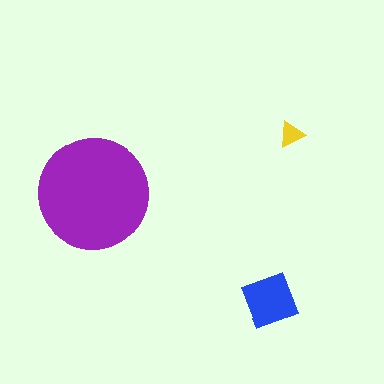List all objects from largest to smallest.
The purple circle, the blue square, the yellow triangle.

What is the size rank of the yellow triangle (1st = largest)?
3rd.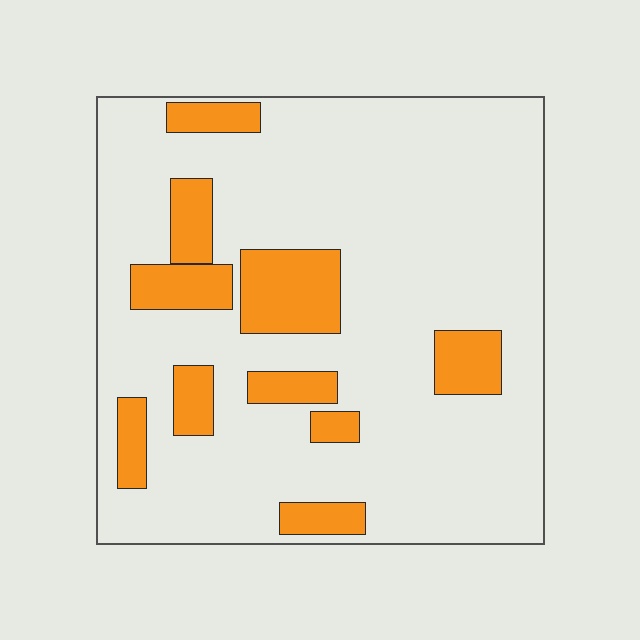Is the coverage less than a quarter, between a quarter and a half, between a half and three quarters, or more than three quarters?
Less than a quarter.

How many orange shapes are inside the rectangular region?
10.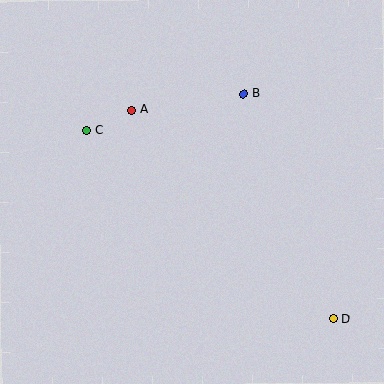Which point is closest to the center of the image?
Point A at (132, 110) is closest to the center.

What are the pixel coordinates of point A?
Point A is at (132, 110).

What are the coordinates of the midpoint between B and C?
The midpoint between B and C is at (166, 112).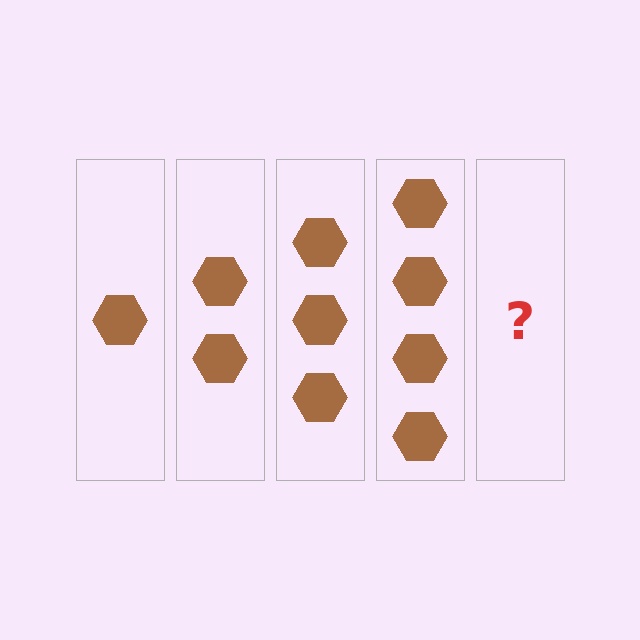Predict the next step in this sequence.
The next step is 5 hexagons.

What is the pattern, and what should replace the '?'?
The pattern is that each step adds one more hexagon. The '?' should be 5 hexagons.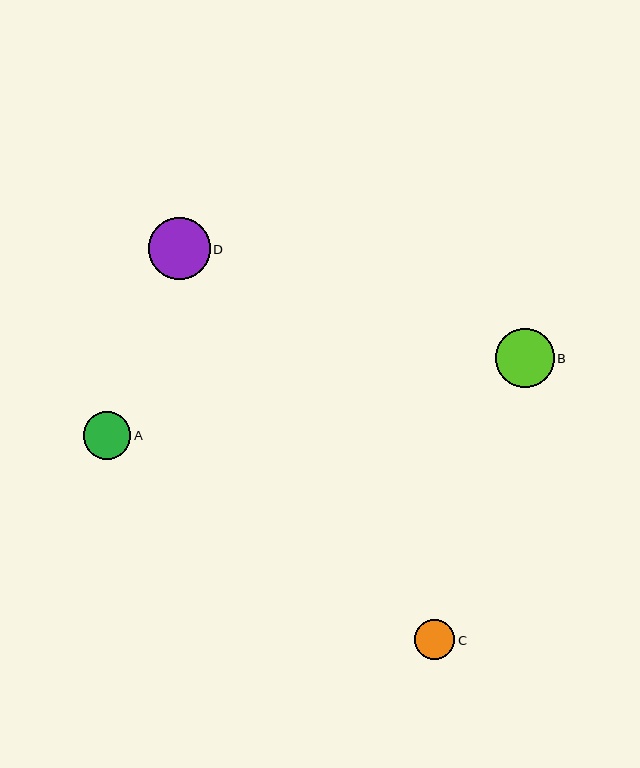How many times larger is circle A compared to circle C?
Circle A is approximately 1.2 times the size of circle C.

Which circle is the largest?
Circle D is the largest with a size of approximately 62 pixels.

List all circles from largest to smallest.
From largest to smallest: D, B, A, C.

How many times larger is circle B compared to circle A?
Circle B is approximately 1.2 times the size of circle A.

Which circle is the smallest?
Circle C is the smallest with a size of approximately 40 pixels.